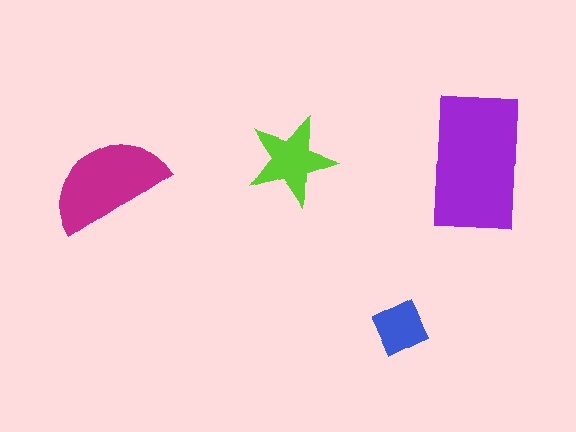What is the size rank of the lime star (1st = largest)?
3rd.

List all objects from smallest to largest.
The blue square, the lime star, the magenta semicircle, the purple rectangle.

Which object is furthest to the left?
The magenta semicircle is leftmost.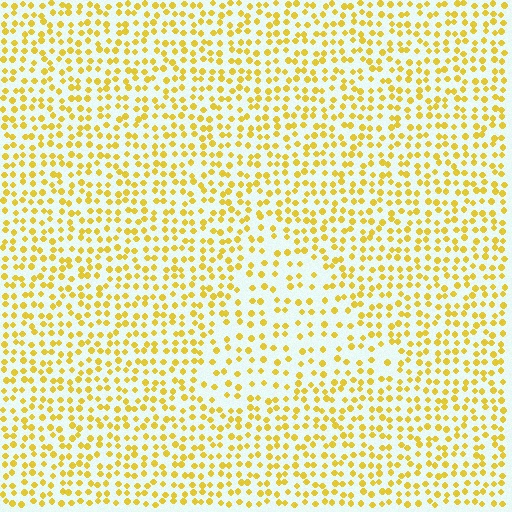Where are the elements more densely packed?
The elements are more densely packed outside the triangle boundary.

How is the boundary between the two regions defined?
The boundary is defined by a change in element density (approximately 1.7x ratio). All elements are the same color, size, and shape.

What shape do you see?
I see a triangle.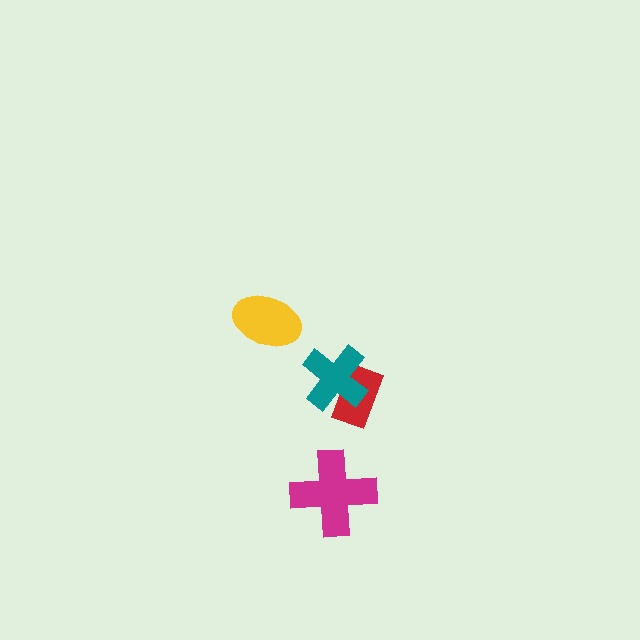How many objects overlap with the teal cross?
1 object overlaps with the teal cross.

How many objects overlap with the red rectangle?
1 object overlaps with the red rectangle.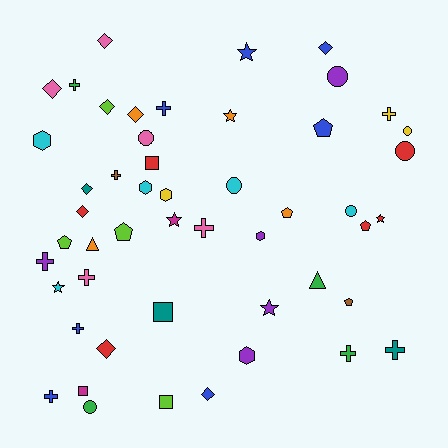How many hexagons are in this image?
There are 5 hexagons.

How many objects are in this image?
There are 50 objects.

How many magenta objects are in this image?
There are 2 magenta objects.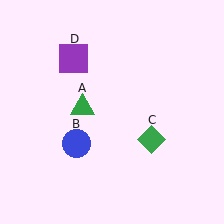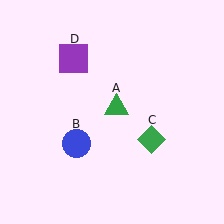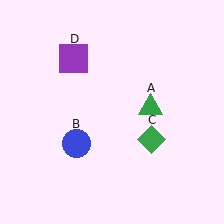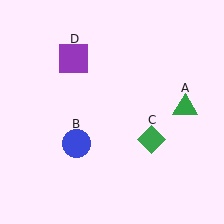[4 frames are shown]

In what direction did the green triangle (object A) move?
The green triangle (object A) moved right.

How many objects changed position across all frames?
1 object changed position: green triangle (object A).